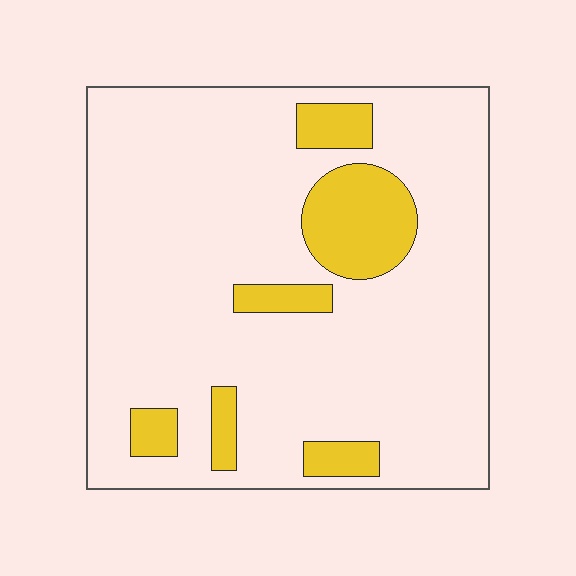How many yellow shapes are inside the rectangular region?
6.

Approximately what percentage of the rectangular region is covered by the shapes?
Approximately 15%.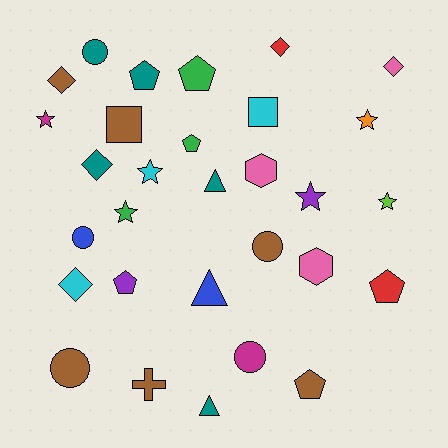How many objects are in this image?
There are 30 objects.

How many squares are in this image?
There are 2 squares.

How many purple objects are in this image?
There are 2 purple objects.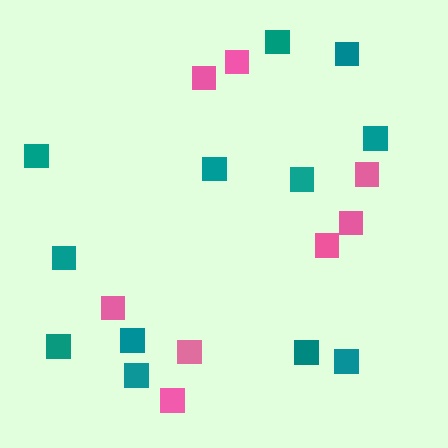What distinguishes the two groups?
There are 2 groups: one group of teal squares (12) and one group of pink squares (8).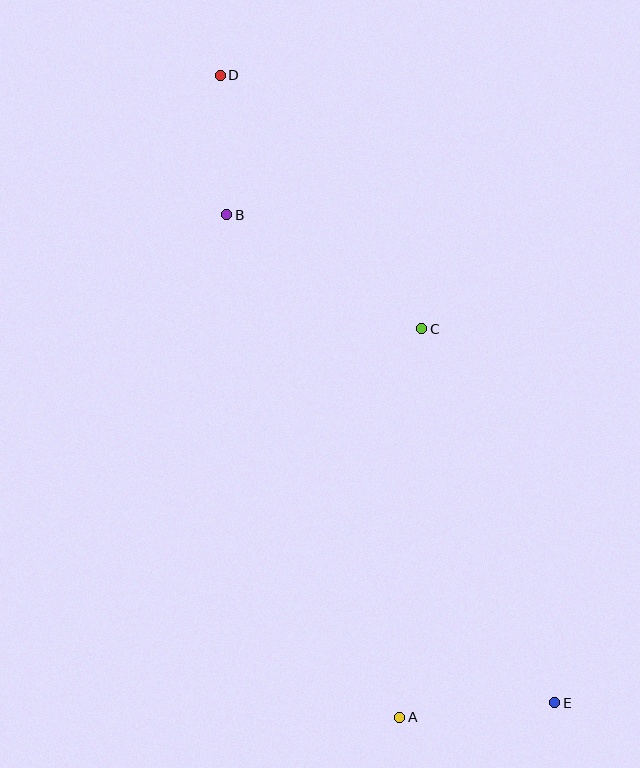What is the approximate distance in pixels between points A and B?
The distance between A and B is approximately 531 pixels.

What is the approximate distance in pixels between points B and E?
The distance between B and E is approximately 588 pixels.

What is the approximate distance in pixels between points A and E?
The distance between A and E is approximately 156 pixels.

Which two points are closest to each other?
Points B and D are closest to each other.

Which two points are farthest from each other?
Points D and E are farthest from each other.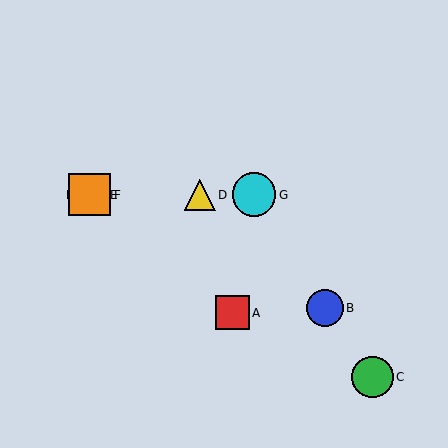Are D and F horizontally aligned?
Yes, both are at y≈195.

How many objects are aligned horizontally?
4 objects (D, E, F, G) are aligned horizontally.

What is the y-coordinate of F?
Object F is at y≈195.